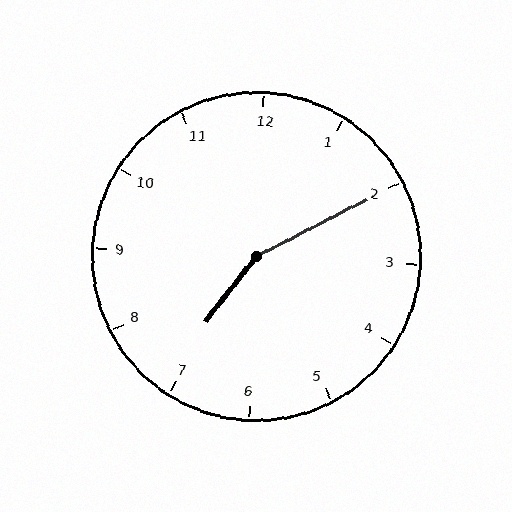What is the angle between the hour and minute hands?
Approximately 155 degrees.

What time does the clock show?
7:10.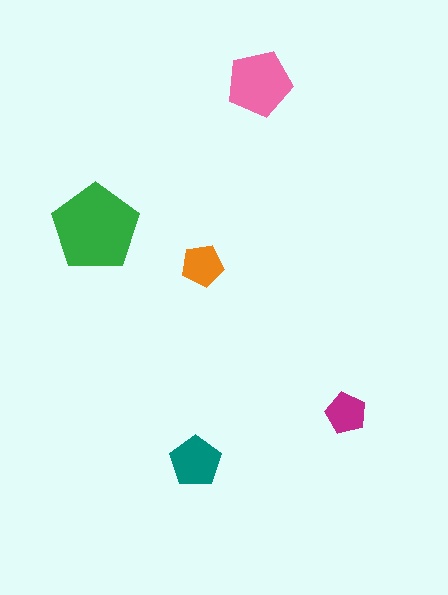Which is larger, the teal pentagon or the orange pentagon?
The teal one.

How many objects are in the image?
There are 5 objects in the image.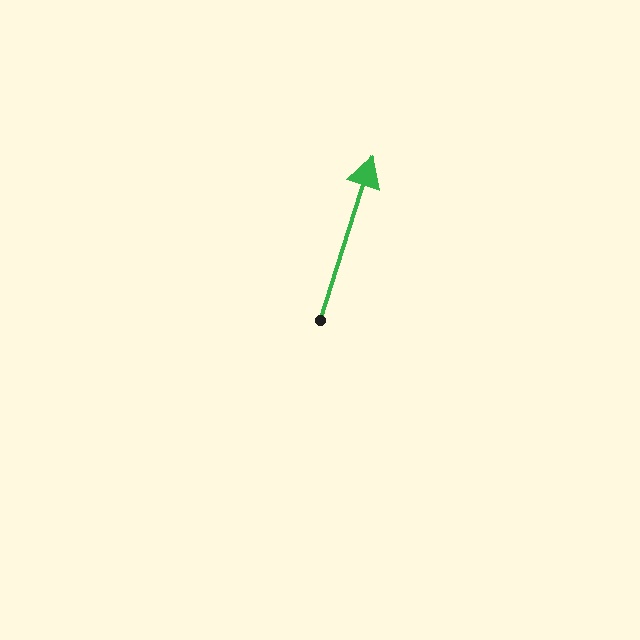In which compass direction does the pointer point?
North.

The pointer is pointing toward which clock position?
Roughly 1 o'clock.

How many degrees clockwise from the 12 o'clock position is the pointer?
Approximately 18 degrees.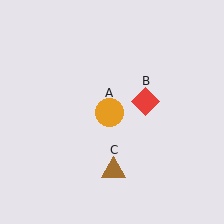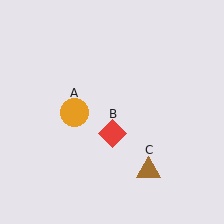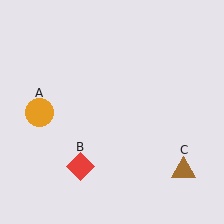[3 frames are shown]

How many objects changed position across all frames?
3 objects changed position: orange circle (object A), red diamond (object B), brown triangle (object C).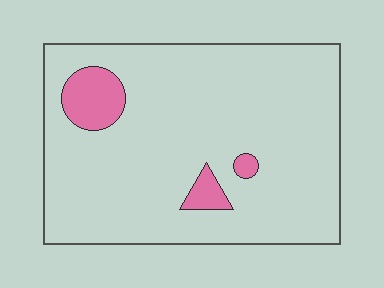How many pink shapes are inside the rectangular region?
3.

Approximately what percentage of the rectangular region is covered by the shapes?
Approximately 10%.